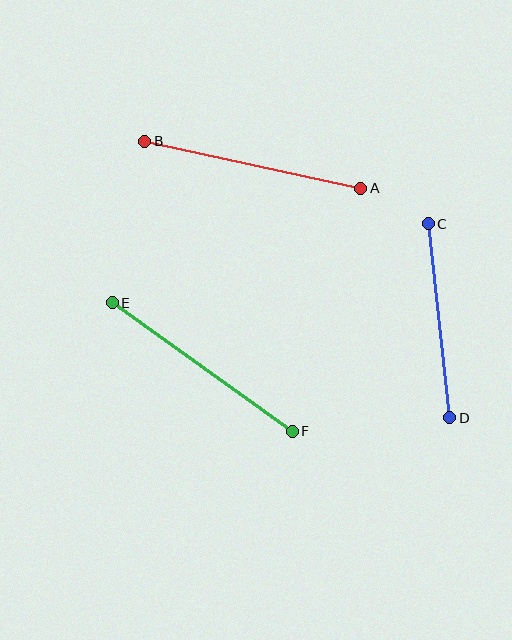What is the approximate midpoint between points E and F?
The midpoint is at approximately (202, 367) pixels.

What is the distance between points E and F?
The distance is approximately 221 pixels.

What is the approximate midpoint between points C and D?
The midpoint is at approximately (439, 321) pixels.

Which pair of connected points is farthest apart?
Points A and B are farthest apart.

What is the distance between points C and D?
The distance is approximately 195 pixels.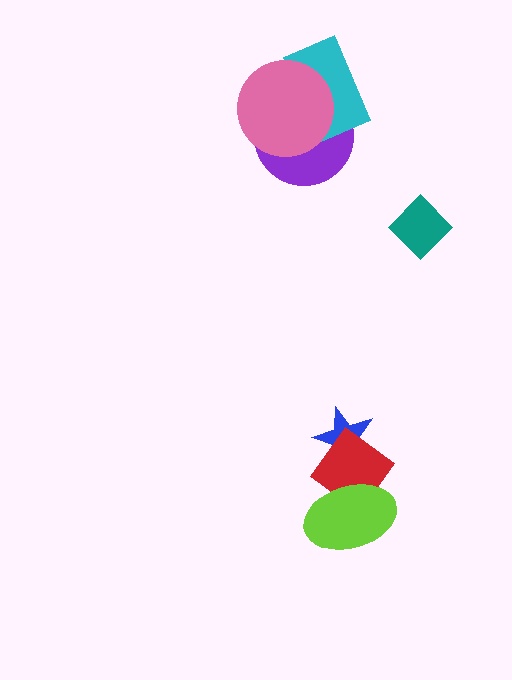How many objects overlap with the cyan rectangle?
2 objects overlap with the cyan rectangle.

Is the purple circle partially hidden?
Yes, it is partially covered by another shape.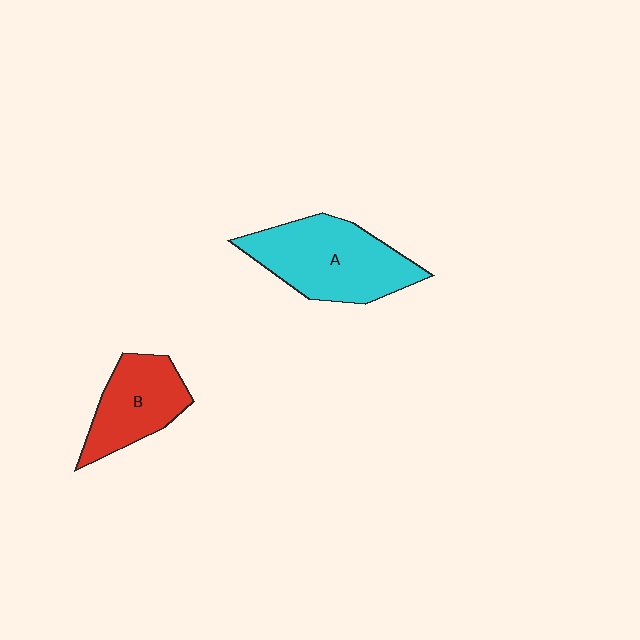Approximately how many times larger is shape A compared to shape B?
Approximately 1.5 times.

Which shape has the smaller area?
Shape B (red).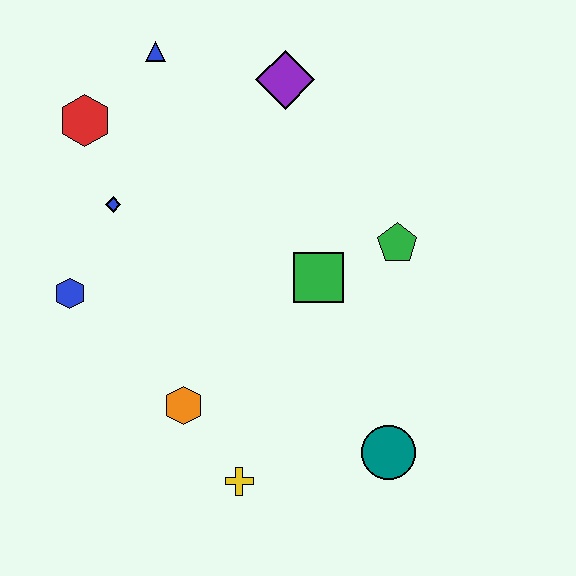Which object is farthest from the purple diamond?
The yellow cross is farthest from the purple diamond.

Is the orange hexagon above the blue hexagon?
No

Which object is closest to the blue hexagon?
The blue diamond is closest to the blue hexagon.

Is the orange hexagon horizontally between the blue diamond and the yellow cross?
Yes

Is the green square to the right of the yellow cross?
Yes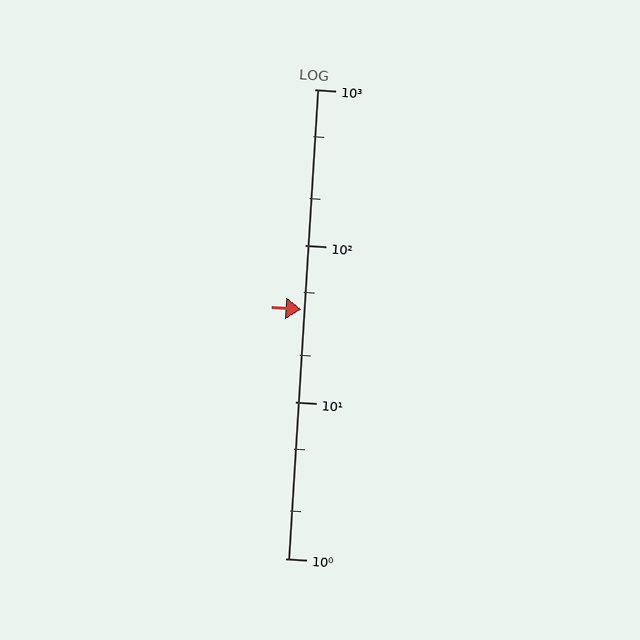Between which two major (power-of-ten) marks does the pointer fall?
The pointer is between 10 and 100.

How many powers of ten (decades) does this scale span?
The scale spans 3 decades, from 1 to 1000.